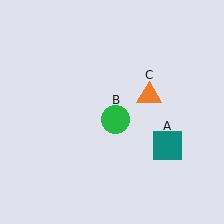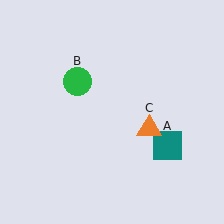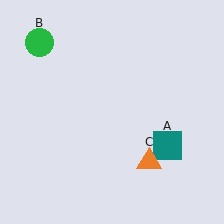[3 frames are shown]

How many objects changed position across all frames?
2 objects changed position: green circle (object B), orange triangle (object C).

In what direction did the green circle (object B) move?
The green circle (object B) moved up and to the left.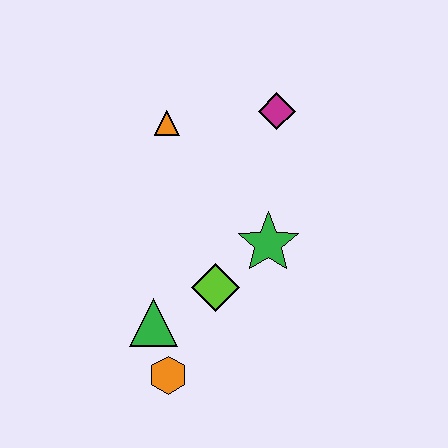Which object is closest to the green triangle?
The orange hexagon is closest to the green triangle.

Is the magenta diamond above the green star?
Yes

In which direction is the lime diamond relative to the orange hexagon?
The lime diamond is above the orange hexagon.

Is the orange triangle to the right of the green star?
No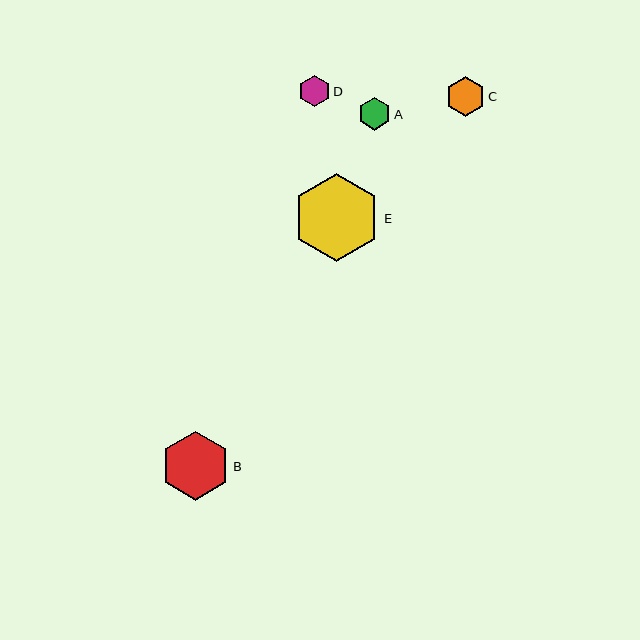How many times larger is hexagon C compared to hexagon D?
Hexagon C is approximately 1.2 times the size of hexagon D.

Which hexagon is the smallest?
Hexagon D is the smallest with a size of approximately 32 pixels.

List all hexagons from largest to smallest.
From largest to smallest: E, B, C, A, D.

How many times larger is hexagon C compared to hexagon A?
Hexagon C is approximately 1.2 times the size of hexagon A.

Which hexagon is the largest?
Hexagon E is the largest with a size of approximately 88 pixels.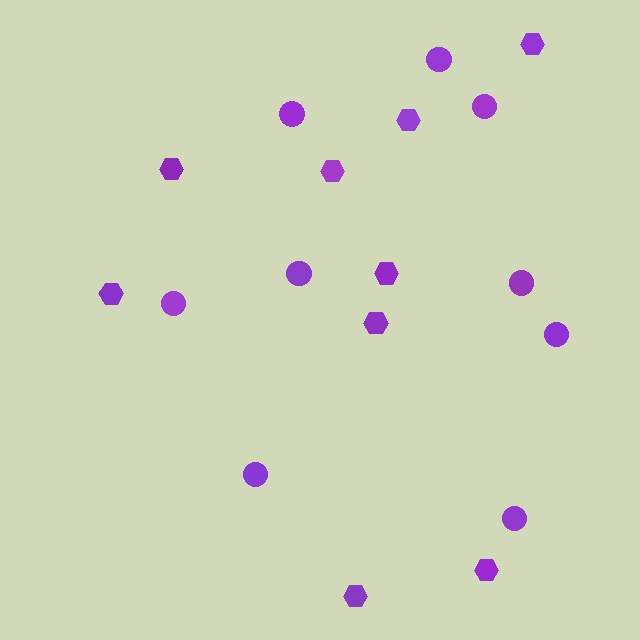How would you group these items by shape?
There are 2 groups: one group of circles (9) and one group of hexagons (9).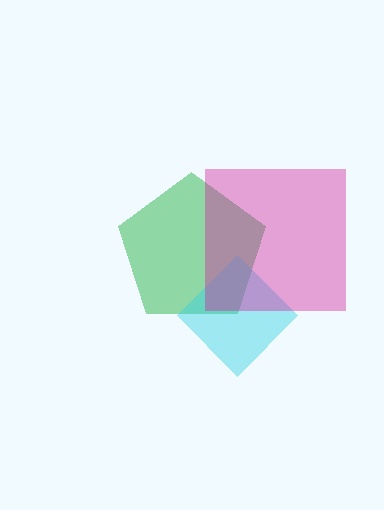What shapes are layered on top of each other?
The layered shapes are: a green pentagon, a cyan diamond, a magenta square.